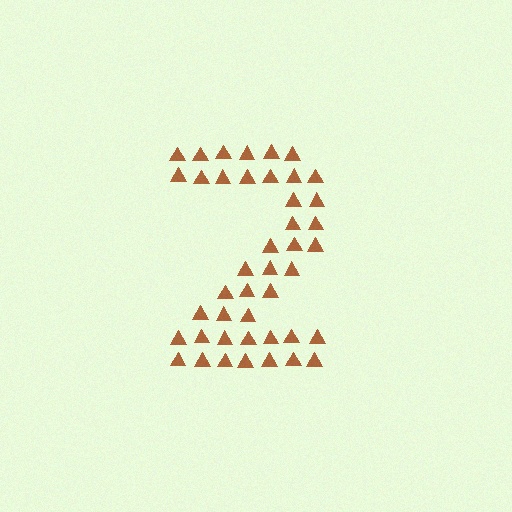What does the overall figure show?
The overall figure shows the digit 2.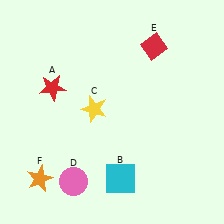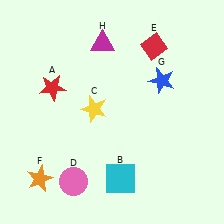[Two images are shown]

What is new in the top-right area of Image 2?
A blue star (G) was added in the top-right area of Image 2.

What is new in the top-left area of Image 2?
A magenta triangle (H) was added in the top-left area of Image 2.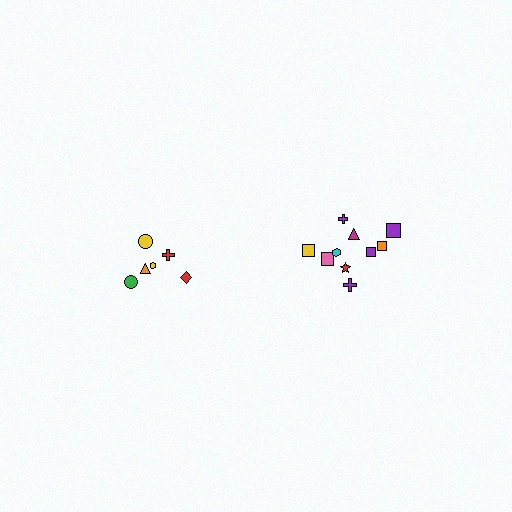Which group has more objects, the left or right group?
The right group.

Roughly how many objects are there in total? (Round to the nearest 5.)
Roughly 15 objects in total.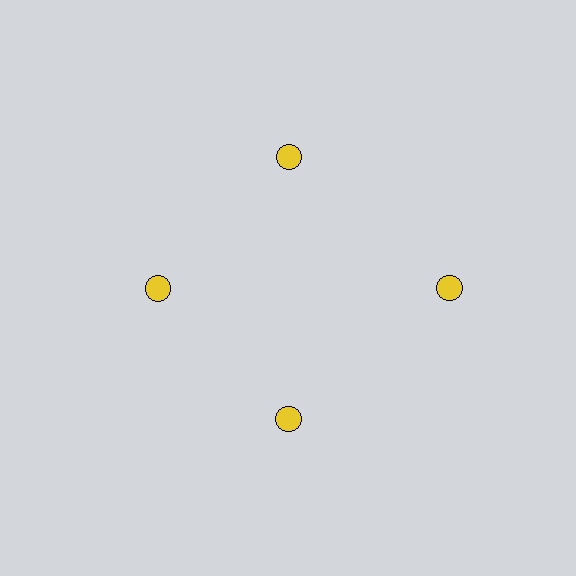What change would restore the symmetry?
The symmetry would be restored by moving it inward, back onto the ring so that all 4 circles sit at equal angles and equal distance from the center.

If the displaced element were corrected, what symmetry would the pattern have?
It would have 4-fold rotational symmetry — the pattern would map onto itself every 90 degrees.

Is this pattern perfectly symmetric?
No. The 4 yellow circles are arranged in a ring, but one element near the 3 o'clock position is pushed outward from the center, breaking the 4-fold rotational symmetry.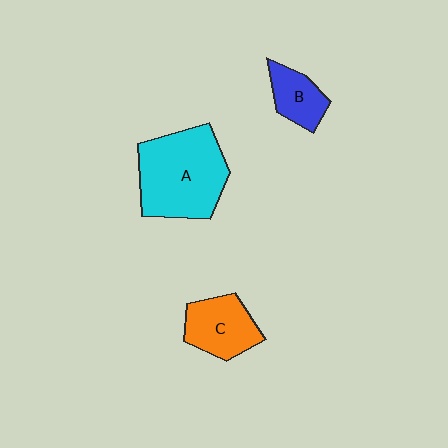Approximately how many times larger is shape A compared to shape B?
Approximately 2.7 times.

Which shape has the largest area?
Shape A (cyan).